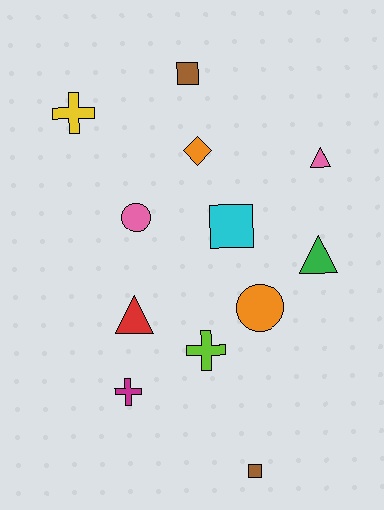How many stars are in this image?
There are no stars.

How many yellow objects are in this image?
There is 1 yellow object.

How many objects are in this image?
There are 12 objects.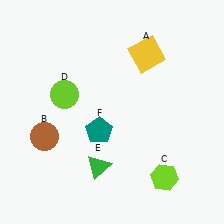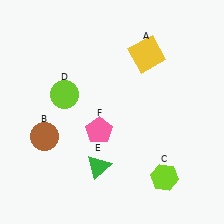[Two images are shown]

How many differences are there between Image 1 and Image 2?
There is 1 difference between the two images.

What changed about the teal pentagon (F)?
In Image 1, F is teal. In Image 2, it changed to pink.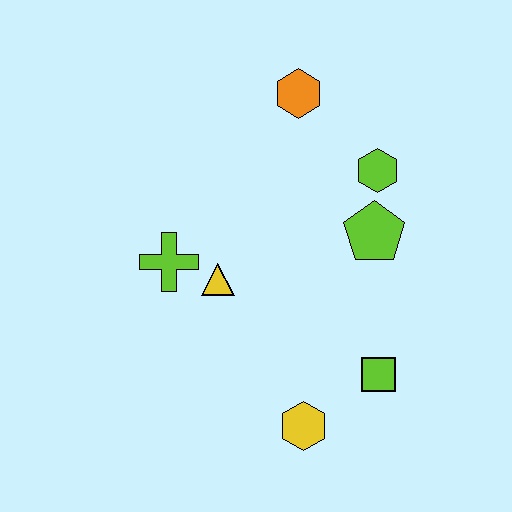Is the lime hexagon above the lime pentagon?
Yes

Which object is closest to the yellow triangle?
The lime cross is closest to the yellow triangle.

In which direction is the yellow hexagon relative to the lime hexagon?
The yellow hexagon is below the lime hexagon.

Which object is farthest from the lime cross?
The lime square is farthest from the lime cross.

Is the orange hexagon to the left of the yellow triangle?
No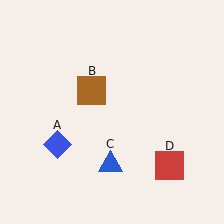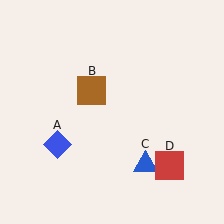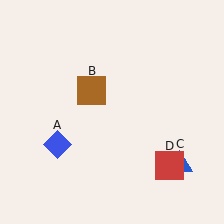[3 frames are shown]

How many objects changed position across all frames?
1 object changed position: blue triangle (object C).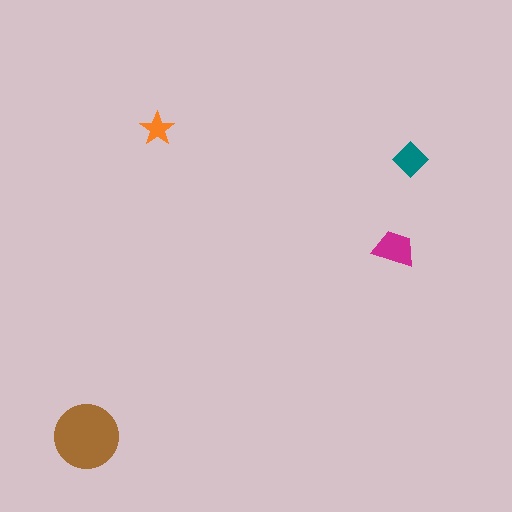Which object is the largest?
The brown circle.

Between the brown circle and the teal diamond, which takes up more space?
The brown circle.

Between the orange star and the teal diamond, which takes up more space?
The teal diamond.